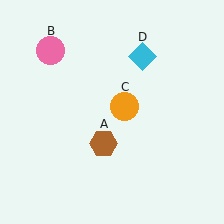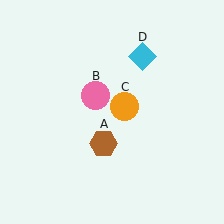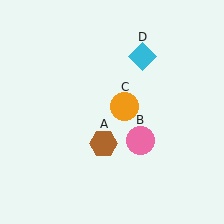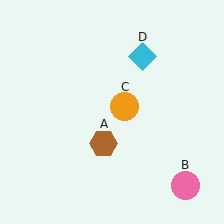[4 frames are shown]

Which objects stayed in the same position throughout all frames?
Brown hexagon (object A) and orange circle (object C) and cyan diamond (object D) remained stationary.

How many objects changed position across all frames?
1 object changed position: pink circle (object B).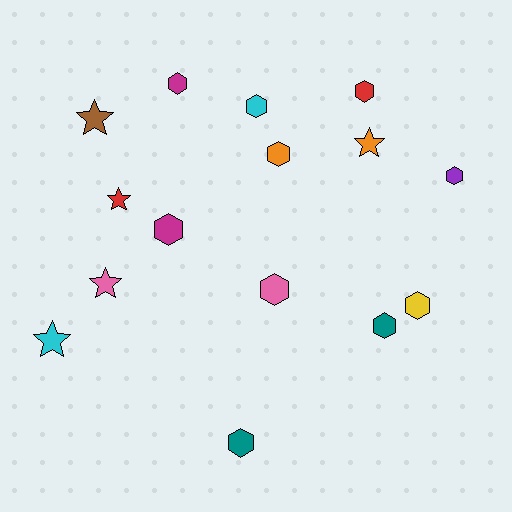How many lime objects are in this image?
There are no lime objects.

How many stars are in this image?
There are 5 stars.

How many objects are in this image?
There are 15 objects.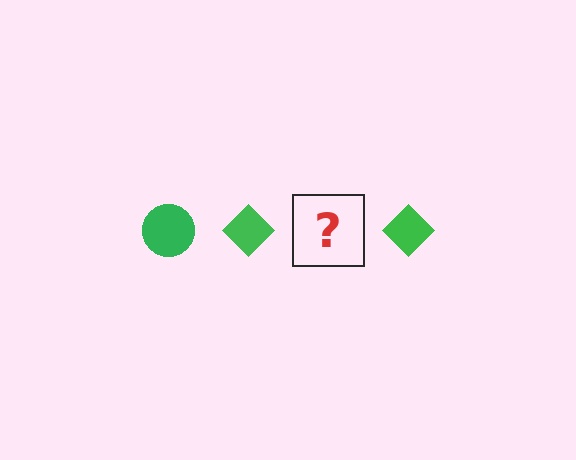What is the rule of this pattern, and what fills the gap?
The rule is that the pattern cycles through circle, diamond shapes in green. The gap should be filled with a green circle.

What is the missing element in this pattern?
The missing element is a green circle.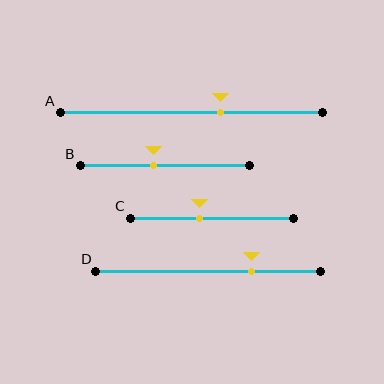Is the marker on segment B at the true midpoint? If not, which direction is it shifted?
No, the marker on segment B is shifted to the left by about 7% of the segment length.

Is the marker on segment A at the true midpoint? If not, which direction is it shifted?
No, the marker on segment A is shifted to the right by about 11% of the segment length.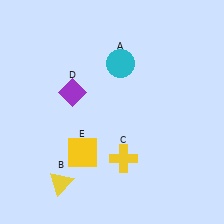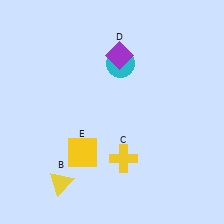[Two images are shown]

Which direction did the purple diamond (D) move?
The purple diamond (D) moved right.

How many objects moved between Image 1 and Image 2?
1 object moved between the two images.